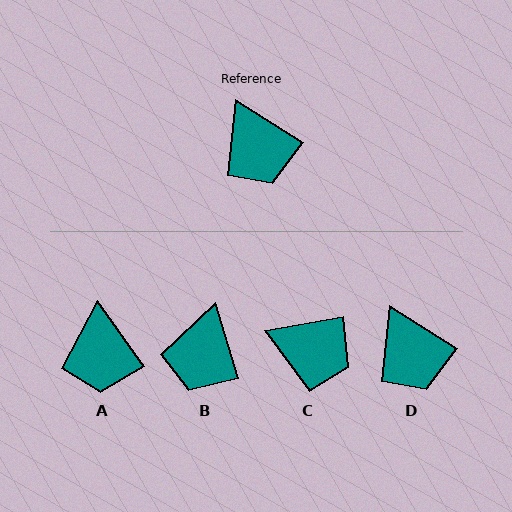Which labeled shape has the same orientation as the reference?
D.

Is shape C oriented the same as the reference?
No, it is off by about 42 degrees.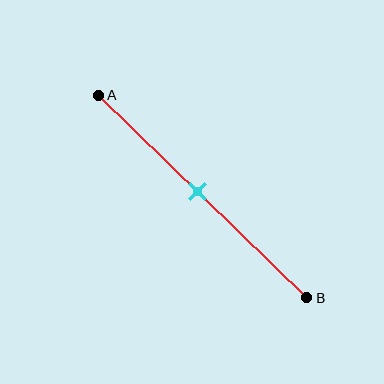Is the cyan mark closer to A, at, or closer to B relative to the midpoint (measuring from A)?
The cyan mark is approximately at the midpoint of segment AB.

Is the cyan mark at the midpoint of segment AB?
Yes, the mark is approximately at the midpoint.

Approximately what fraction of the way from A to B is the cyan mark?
The cyan mark is approximately 50% of the way from A to B.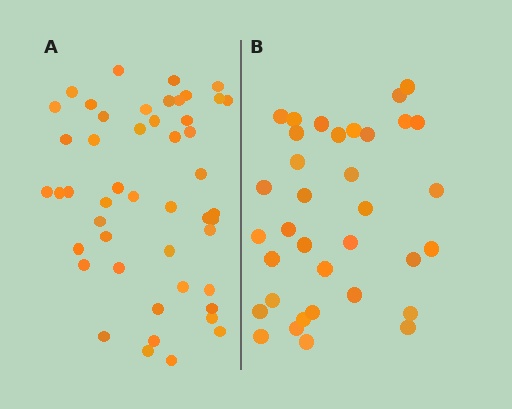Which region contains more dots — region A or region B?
Region A (the left region) has more dots.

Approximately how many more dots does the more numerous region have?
Region A has approximately 15 more dots than region B.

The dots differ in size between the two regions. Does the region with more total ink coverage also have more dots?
No. Region B has more total ink coverage because its dots are larger, but region A actually contains more individual dots. Total area can be misleading — the number of items is what matters here.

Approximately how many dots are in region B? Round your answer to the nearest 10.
About 40 dots. (The exact count is 35, which rounds to 40.)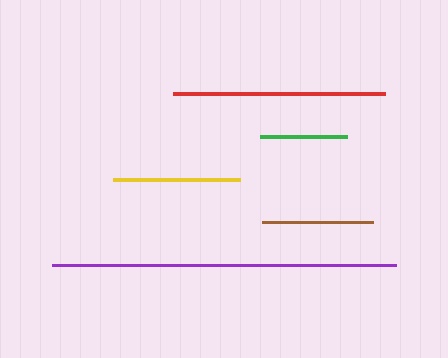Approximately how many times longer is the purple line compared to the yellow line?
The purple line is approximately 2.7 times the length of the yellow line.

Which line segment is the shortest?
The green line is the shortest at approximately 87 pixels.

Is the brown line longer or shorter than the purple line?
The purple line is longer than the brown line.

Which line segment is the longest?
The purple line is the longest at approximately 344 pixels.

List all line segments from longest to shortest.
From longest to shortest: purple, red, yellow, brown, green.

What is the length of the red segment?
The red segment is approximately 212 pixels long.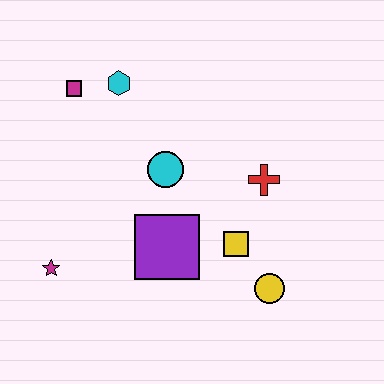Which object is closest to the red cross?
The yellow square is closest to the red cross.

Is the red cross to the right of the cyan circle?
Yes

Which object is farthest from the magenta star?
The red cross is farthest from the magenta star.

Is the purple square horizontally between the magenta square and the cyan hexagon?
No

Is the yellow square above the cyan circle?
No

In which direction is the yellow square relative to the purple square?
The yellow square is to the right of the purple square.